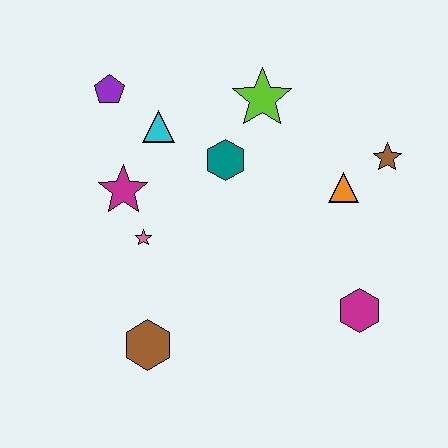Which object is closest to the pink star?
The magenta star is closest to the pink star.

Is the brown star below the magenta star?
No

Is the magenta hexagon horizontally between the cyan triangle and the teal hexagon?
No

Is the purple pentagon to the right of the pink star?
No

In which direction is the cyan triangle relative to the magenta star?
The cyan triangle is above the magenta star.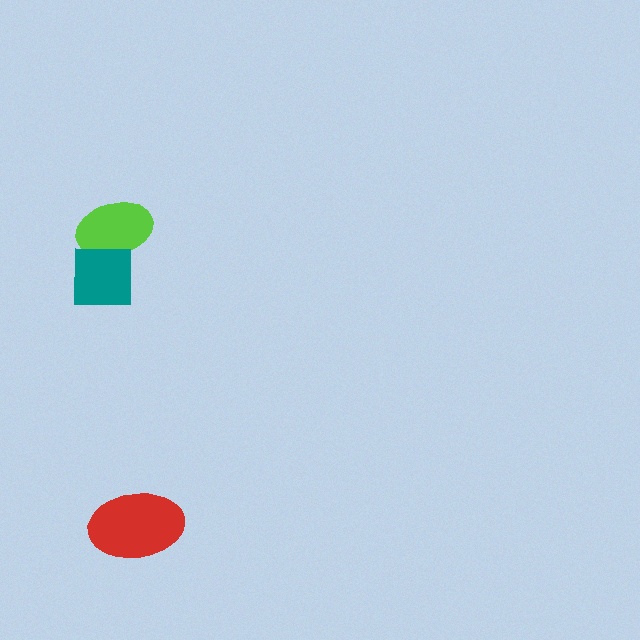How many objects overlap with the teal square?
1 object overlaps with the teal square.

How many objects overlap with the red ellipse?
0 objects overlap with the red ellipse.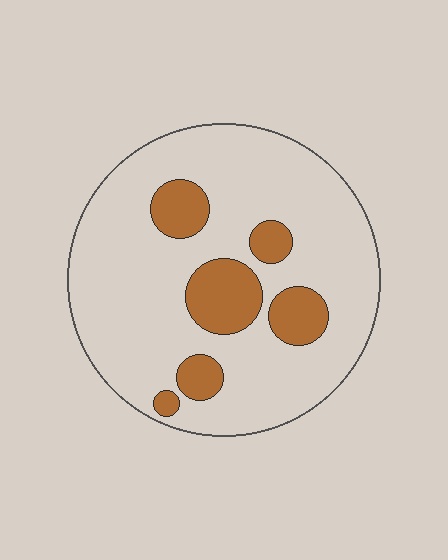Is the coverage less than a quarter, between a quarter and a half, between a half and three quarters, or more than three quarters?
Less than a quarter.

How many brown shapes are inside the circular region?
6.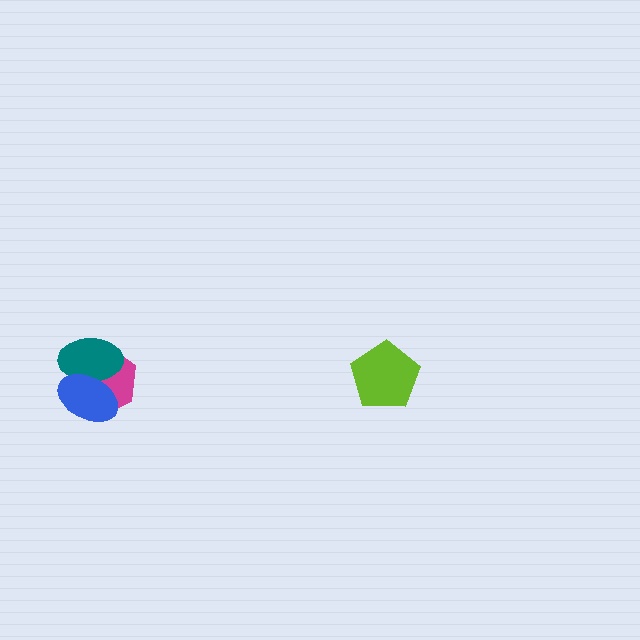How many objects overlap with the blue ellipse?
2 objects overlap with the blue ellipse.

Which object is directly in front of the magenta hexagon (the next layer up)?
The teal ellipse is directly in front of the magenta hexagon.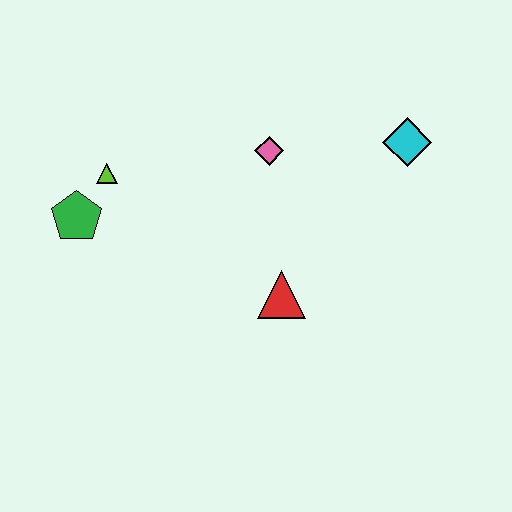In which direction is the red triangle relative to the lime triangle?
The red triangle is to the right of the lime triangle.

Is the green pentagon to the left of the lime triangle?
Yes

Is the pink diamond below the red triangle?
No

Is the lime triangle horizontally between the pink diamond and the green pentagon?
Yes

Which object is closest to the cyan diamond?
The pink diamond is closest to the cyan diamond.